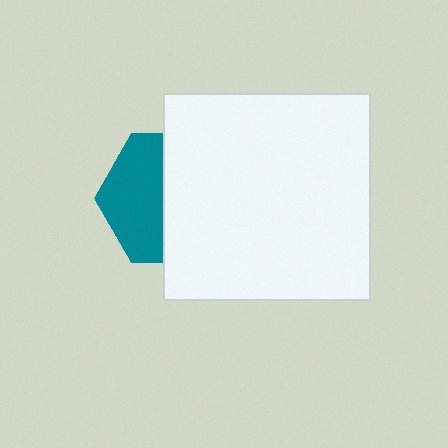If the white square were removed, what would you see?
You would see the complete teal hexagon.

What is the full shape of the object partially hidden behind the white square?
The partially hidden object is a teal hexagon.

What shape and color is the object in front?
The object in front is a white square.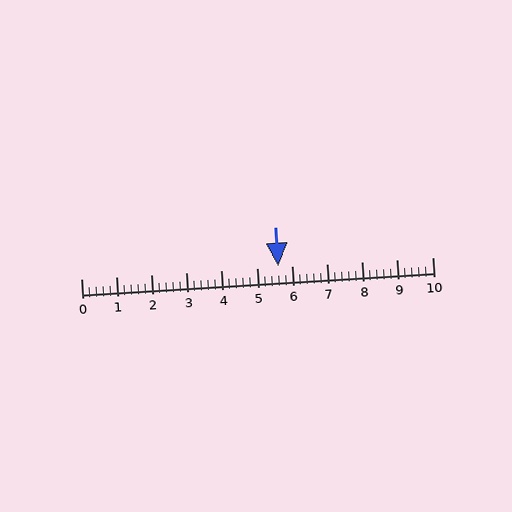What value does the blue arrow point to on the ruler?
The blue arrow points to approximately 5.6.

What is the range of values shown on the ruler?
The ruler shows values from 0 to 10.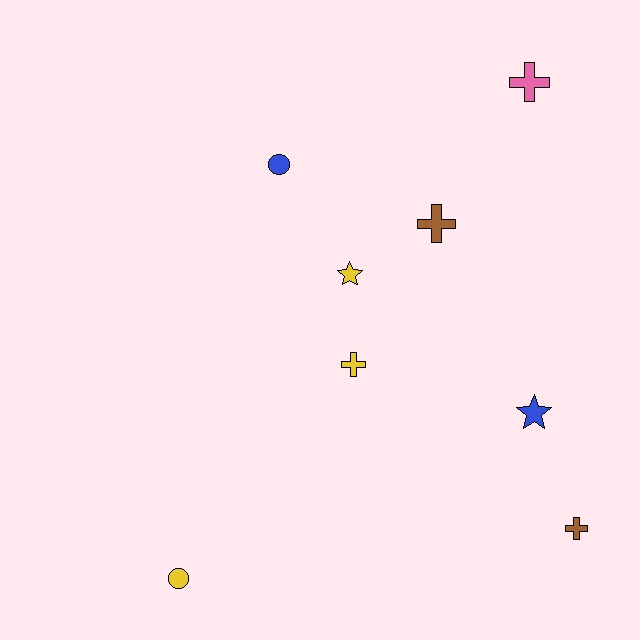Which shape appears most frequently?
Cross, with 4 objects.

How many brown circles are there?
There are no brown circles.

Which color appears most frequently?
Yellow, with 3 objects.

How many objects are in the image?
There are 8 objects.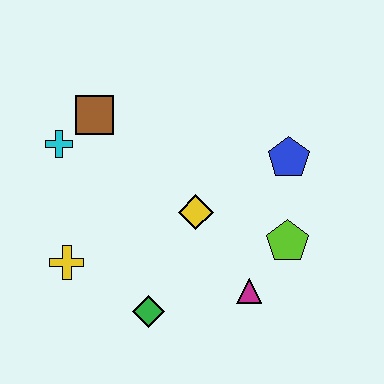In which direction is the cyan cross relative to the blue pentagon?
The cyan cross is to the left of the blue pentagon.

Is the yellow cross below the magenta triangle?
No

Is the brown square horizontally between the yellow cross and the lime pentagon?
Yes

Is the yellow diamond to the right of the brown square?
Yes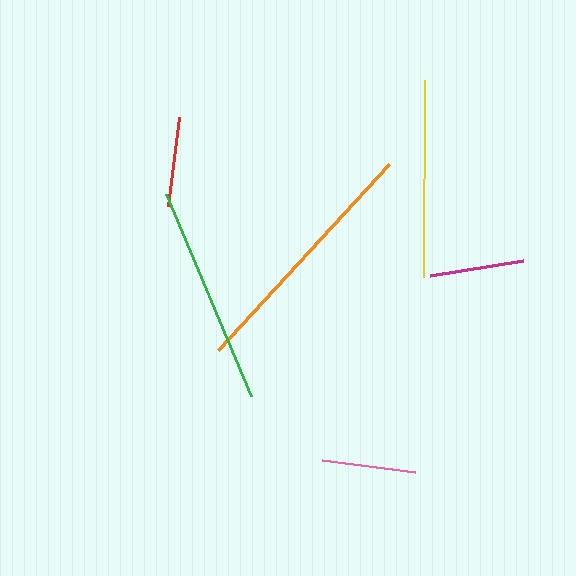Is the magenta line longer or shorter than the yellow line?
The yellow line is longer than the magenta line.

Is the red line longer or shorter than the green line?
The green line is longer than the red line.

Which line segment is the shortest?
The red line is the shortest at approximately 90 pixels.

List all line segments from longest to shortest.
From longest to shortest: orange, green, yellow, magenta, pink, red.